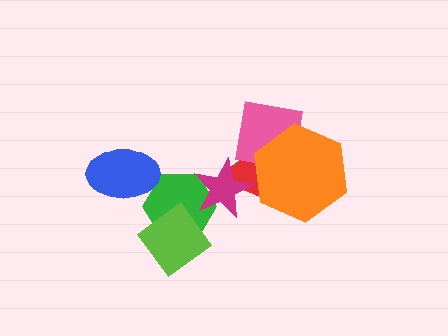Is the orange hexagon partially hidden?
No, no other shape covers it.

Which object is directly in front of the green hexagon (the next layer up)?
The blue ellipse is directly in front of the green hexagon.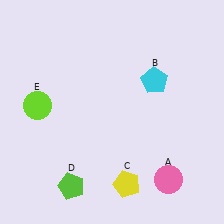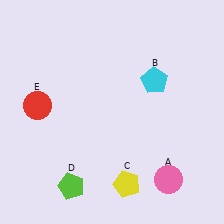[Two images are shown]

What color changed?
The circle (E) changed from lime in Image 1 to red in Image 2.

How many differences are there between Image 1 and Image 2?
There is 1 difference between the two images.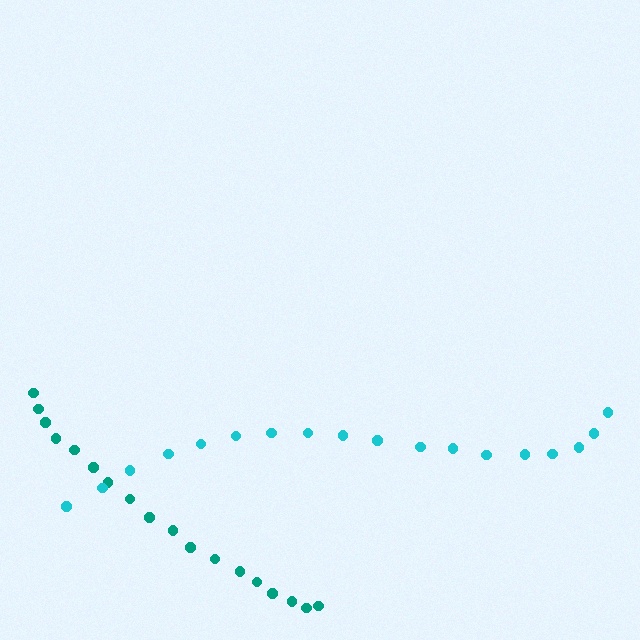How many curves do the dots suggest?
There are 2 distinct paths.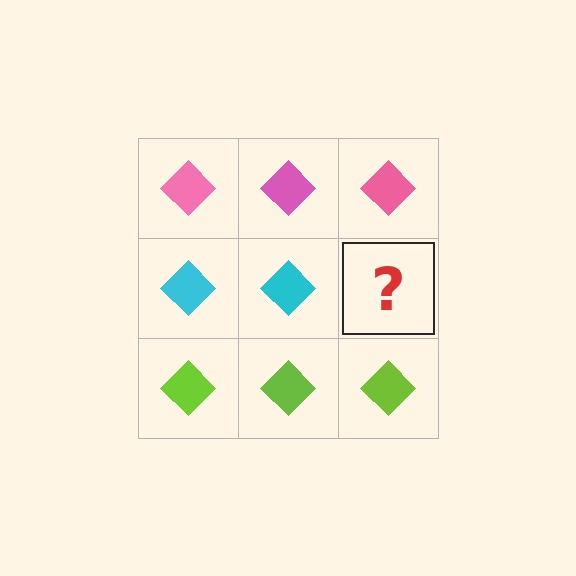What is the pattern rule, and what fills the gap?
The rule is that each row has a consistent color. The gap should be filled with a cyan diamond.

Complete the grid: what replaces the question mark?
The question mark should be replaced with a cyan diamond.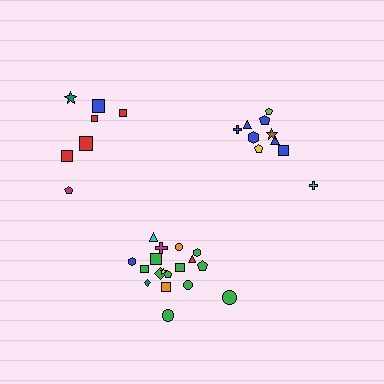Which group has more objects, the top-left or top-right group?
The top-right group.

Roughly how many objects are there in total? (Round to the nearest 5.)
Roughly 35 objects in total.